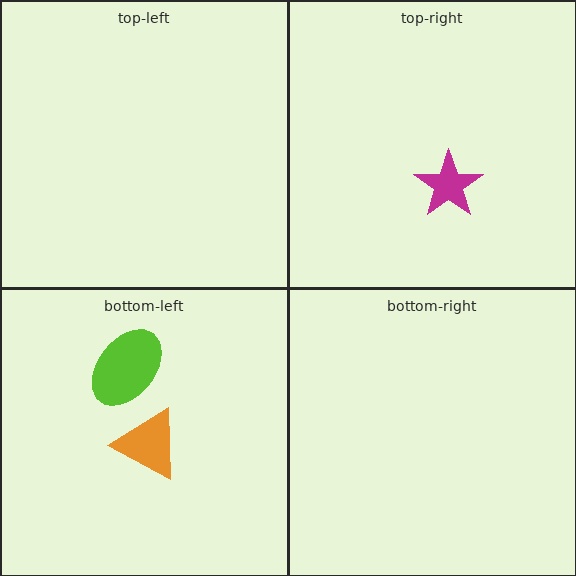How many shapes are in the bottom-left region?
2.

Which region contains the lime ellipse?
The bottom-left region.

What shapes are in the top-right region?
The magenta star.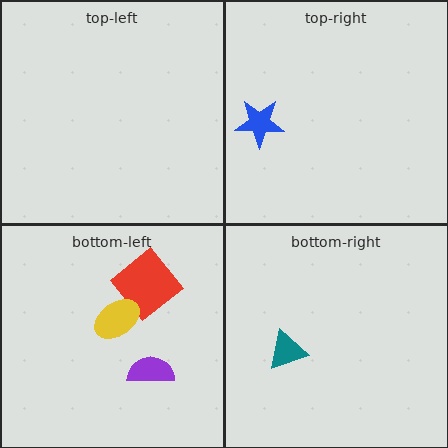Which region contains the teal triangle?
The bottom-right region.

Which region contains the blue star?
The top-right region.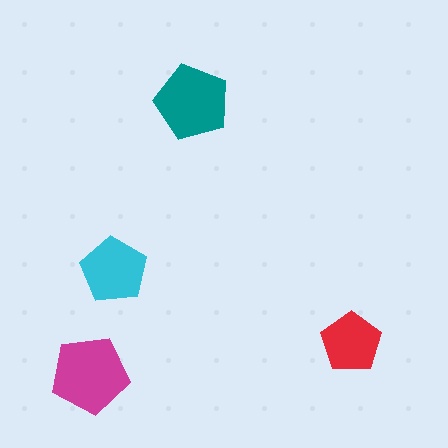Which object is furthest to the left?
The magenta pentagon is leftmost.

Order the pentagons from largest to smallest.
the magenta one, the teal one, the cyan one, the red one.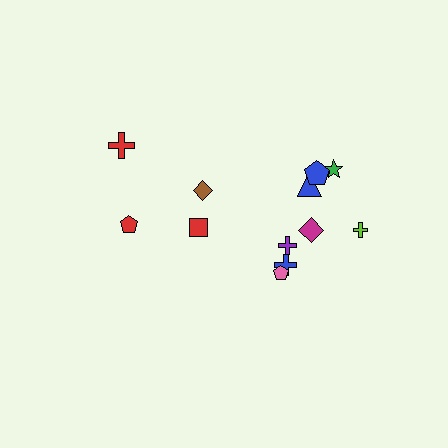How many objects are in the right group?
There are 8 objects.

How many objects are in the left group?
There are 4 objects.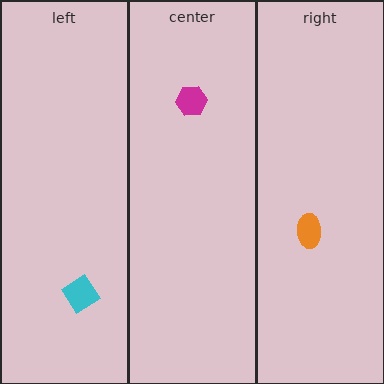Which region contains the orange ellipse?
The right region.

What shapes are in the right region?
The orange ellipse.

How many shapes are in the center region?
1.